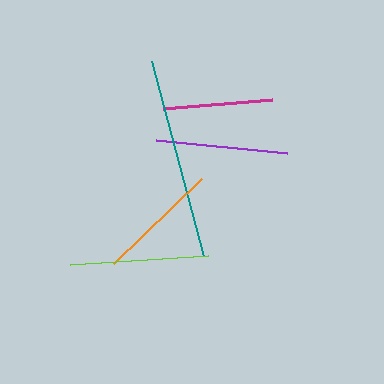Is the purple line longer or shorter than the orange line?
The purple line is longer than the orange line.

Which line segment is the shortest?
The magenta line is the shortest at approximately 110 pixels.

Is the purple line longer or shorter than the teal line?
The teal line is longer than the purple line.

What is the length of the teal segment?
The teal segment is approximately 201 pixels long.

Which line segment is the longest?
The teal line is the longest at approximately 201 pixels.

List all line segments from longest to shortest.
From longest to shortest: teal, lime, purple, orange, magenta.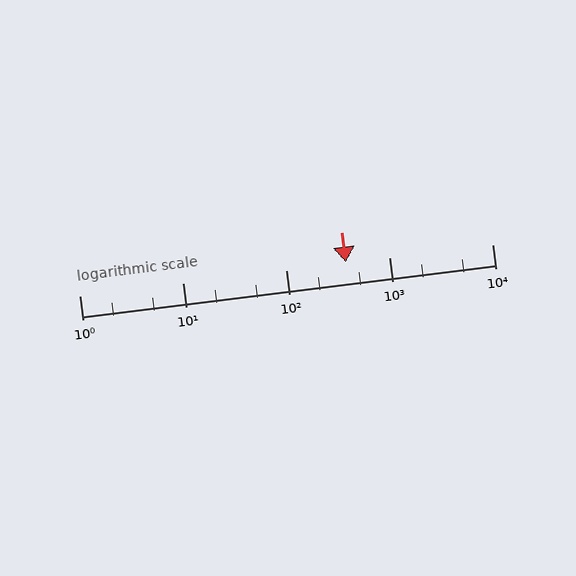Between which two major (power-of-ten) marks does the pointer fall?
The pointer is between 100 and 1000.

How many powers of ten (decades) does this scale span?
The scale spans 4 decades, from 1 to 10000.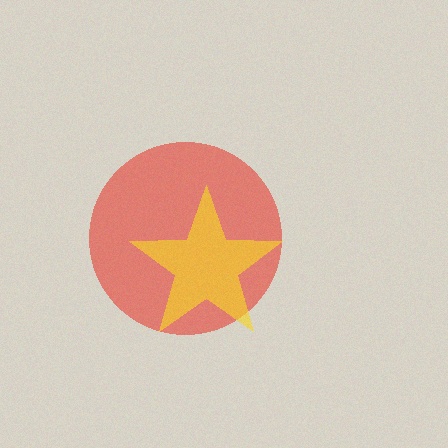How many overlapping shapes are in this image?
There are 2 overlapping shapes in the image.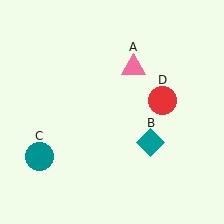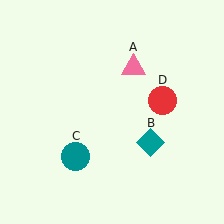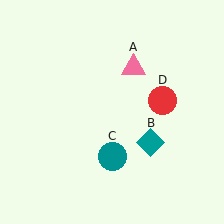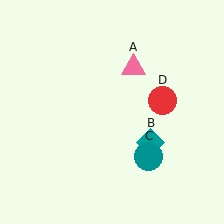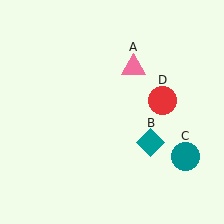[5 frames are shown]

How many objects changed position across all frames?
1 object changed position: teal circle (object C).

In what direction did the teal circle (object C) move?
The teal circle (object C) moved right.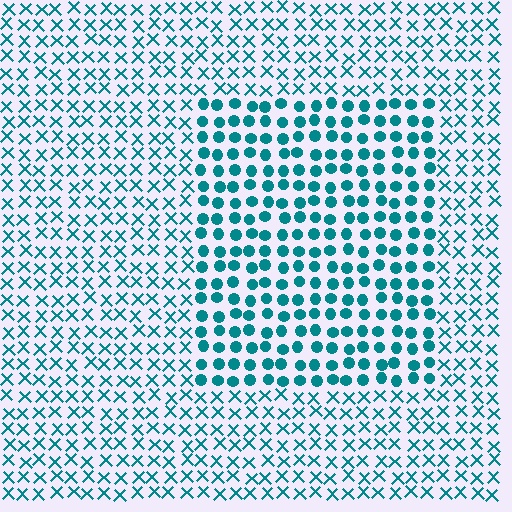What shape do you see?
I see a rectangle.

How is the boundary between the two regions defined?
The boundary is defined by a change in element shape: circles inside vs. X marks outside. All elements share the same color and spacing.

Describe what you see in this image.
The image is filled with small teal elements arranged in a uniform grid. A rectangle-shaped region contains circles, while the surrounding area contains X marks. The boundary is defined purely by the change in element shape.